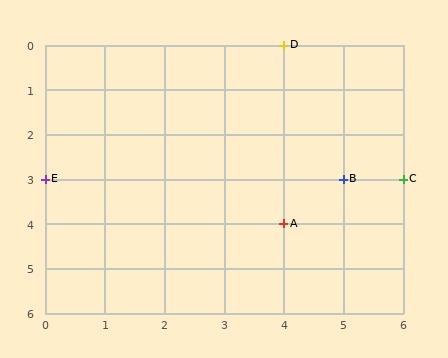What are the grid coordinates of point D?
Point D is at grid coordinates (4, 0).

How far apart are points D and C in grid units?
Points D and C are 2 columns and 3 rows apart (about 3.6 grid units diagonally).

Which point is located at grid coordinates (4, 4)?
Point A is at (4, 4).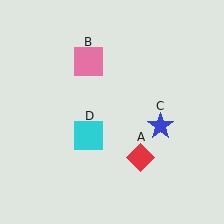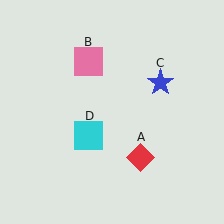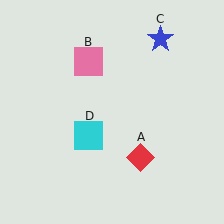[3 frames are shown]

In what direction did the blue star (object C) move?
The blue star (object C) moved up.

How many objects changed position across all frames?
1 object changed position: blue star (object C).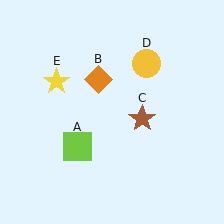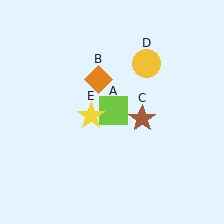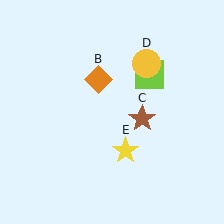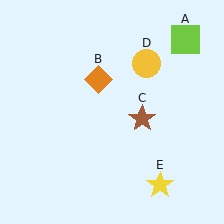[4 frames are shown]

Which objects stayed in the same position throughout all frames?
Orange diamond (object B) and brown star (object C) and yellow circle (object D) remained stationary.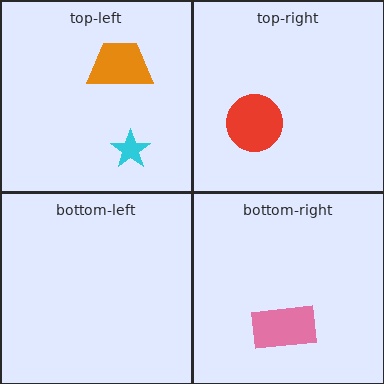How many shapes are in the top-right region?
1.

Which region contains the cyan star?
The top-left region.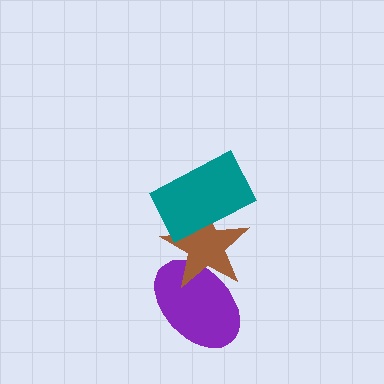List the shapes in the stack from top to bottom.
From top to bottom: the teal rectangle, the brown star, the purple ellipse.